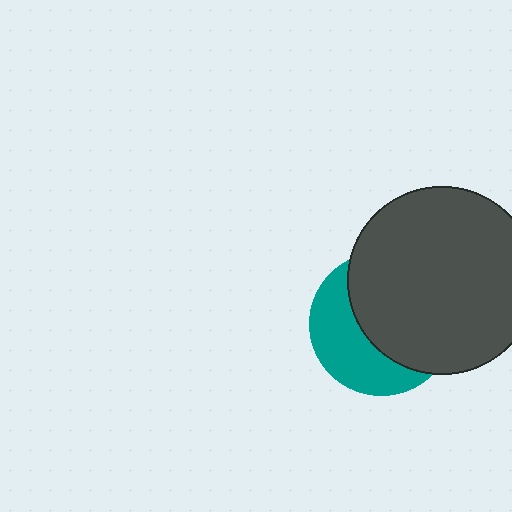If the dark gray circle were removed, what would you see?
You would see the complete teal circle.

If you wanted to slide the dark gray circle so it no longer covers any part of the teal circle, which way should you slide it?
Slide it right — that is the most direct way to separate the two shapes.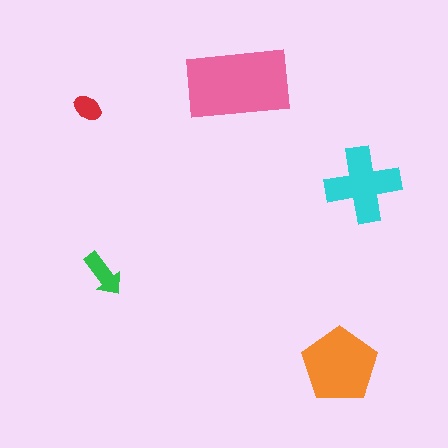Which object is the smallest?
The red ellipse.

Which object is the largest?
The pink rectangle.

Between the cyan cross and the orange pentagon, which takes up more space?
The orange pentagon.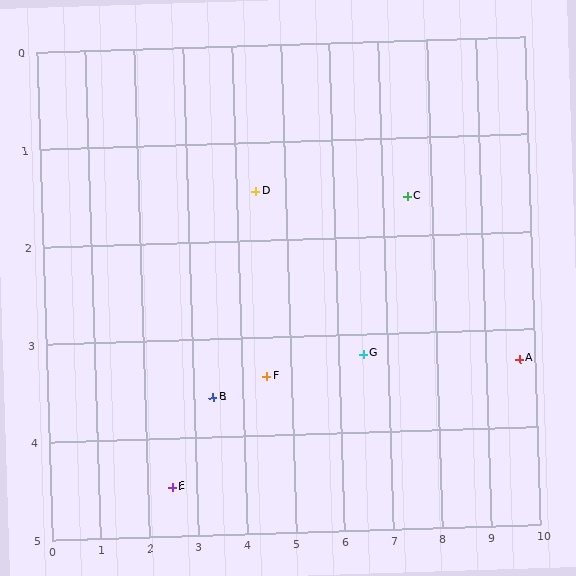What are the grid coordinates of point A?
Point A is at approximately (9.7, 3.3).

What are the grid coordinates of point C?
Point C is at approximately (7.5, 1.6).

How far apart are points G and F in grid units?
Points G and F are about 2.0 grid units apart.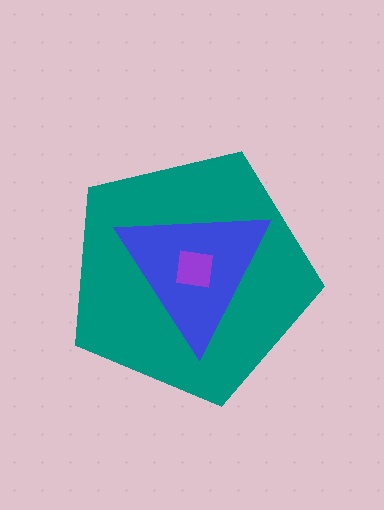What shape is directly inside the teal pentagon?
The blue triangle.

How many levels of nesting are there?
3.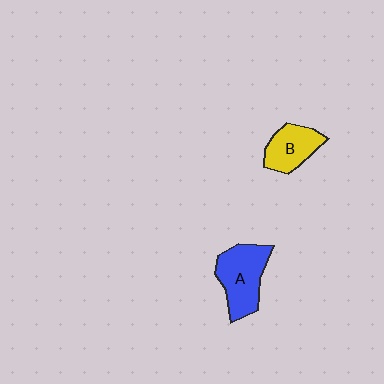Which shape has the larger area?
Shape A (blue).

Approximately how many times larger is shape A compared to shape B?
Approximately 1.4 times.